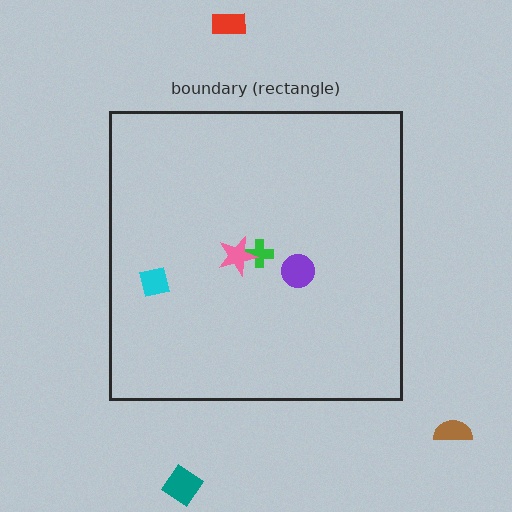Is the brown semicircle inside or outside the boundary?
Outside.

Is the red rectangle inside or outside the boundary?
Outside.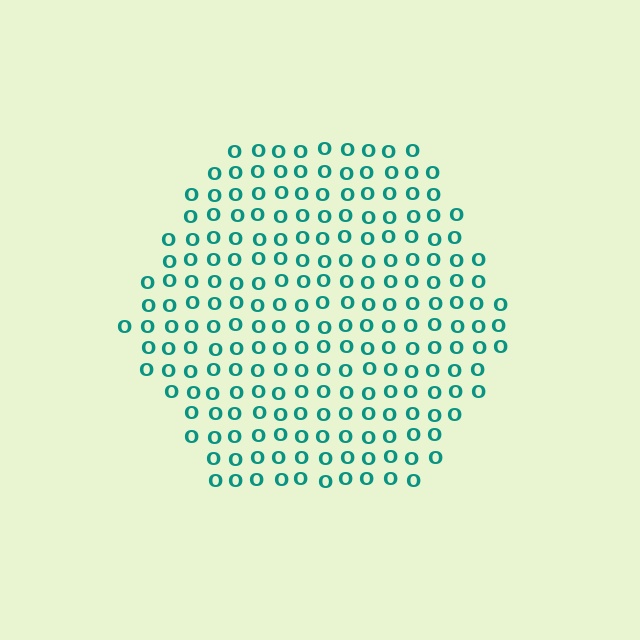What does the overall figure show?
The overall figure shows a hexagon.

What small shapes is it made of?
It is made of small letter O's.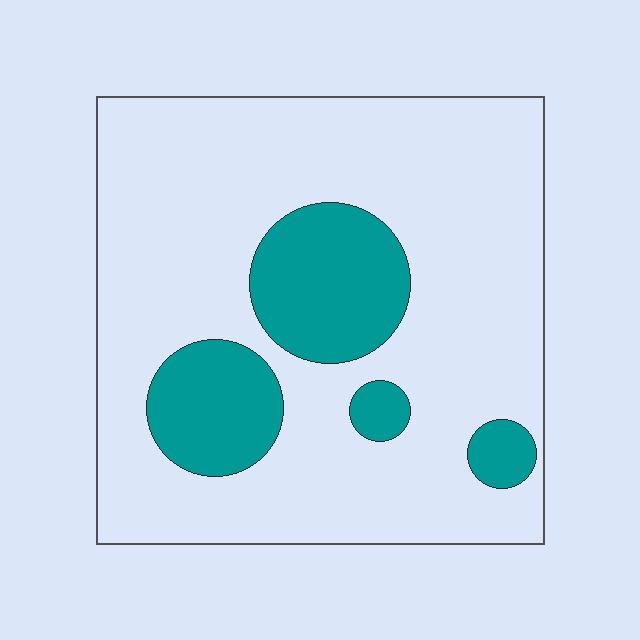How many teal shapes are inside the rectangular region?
4.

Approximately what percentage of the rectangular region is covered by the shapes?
Approximately 20%.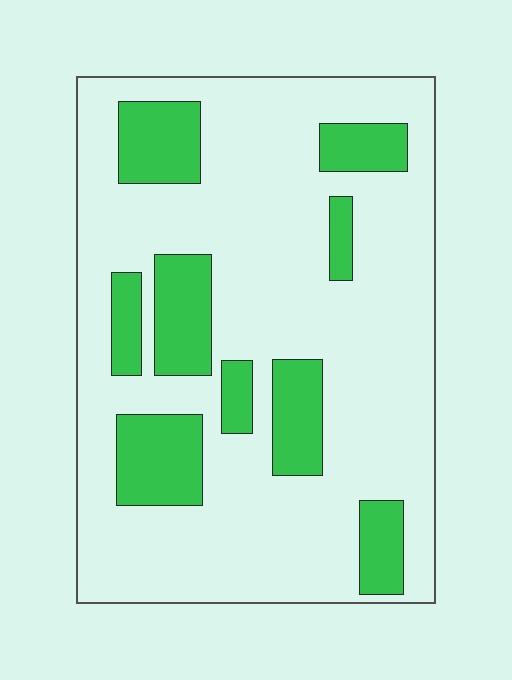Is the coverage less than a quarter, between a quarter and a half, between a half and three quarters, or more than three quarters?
Less than a quarter.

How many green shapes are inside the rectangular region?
9.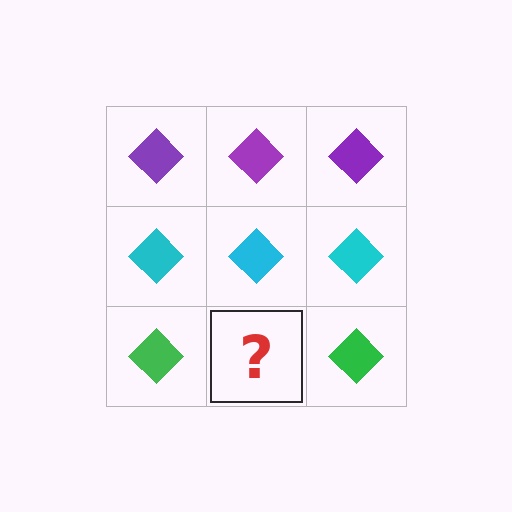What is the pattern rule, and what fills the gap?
The rule is that each row has a consistent color. The gap should be filled with a green diamond.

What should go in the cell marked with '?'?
The missing cell should contain a green diamond.